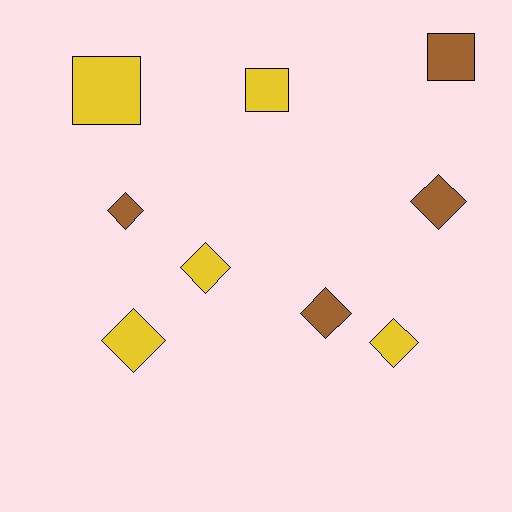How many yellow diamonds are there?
There are 3 yellow diamonds.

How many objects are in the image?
There are 9 objects.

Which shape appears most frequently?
Diamond, with 6 objects.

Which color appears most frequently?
Yellow, with 5 objects.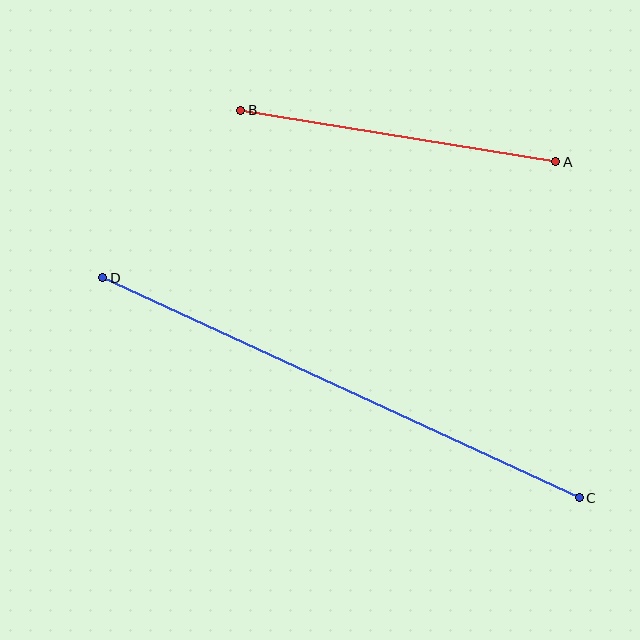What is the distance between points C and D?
The distance is approximately 525 pixels.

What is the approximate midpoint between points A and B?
The midpoint is at approximately (398, 136) pixels.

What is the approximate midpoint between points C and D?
The midpoint is at approximately (341, 388) pixels.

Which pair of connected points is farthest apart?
Points C and D are farthest apart.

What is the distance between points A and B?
The distance is approximately 320 pixels.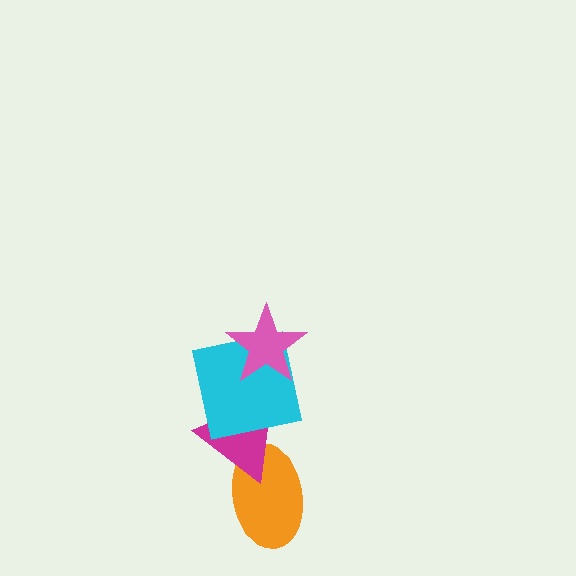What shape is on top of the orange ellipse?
The magenta triangle is on top of the orange ellipse.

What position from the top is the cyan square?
The cyan square is 2nd from the top.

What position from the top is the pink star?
The pink star is 1st from the top.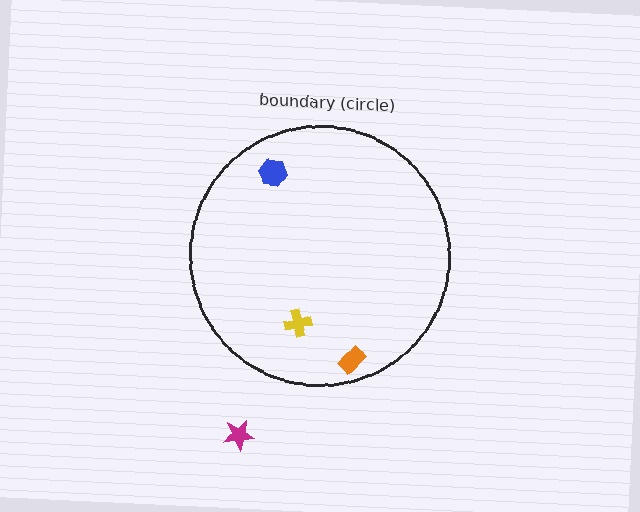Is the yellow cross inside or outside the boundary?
Inside.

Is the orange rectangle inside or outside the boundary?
Inside.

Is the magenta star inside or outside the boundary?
Outside.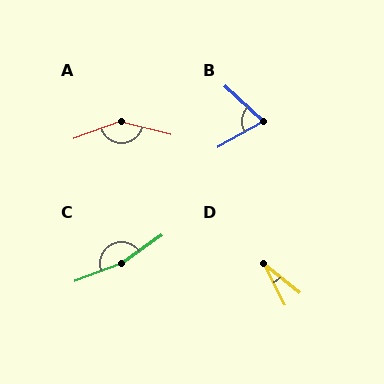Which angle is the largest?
C, at approximately 166 degrees.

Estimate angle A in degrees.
Approximately 146 degrees.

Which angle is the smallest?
D, at approximately 22 degrees.